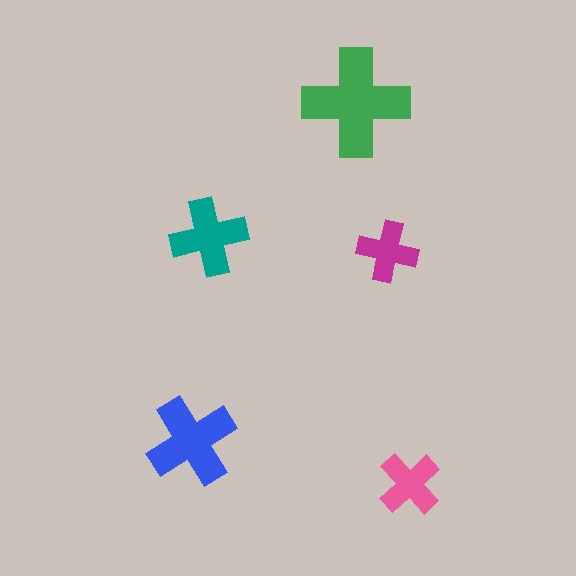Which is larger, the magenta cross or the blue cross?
The blue one.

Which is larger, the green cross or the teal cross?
The green one.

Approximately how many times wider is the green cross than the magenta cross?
About 2 times wider.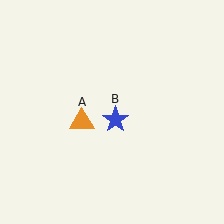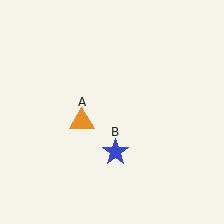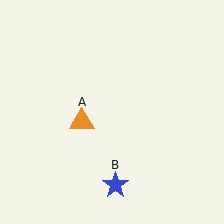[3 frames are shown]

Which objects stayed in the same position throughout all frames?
Orange triangle (object A) remained stationary.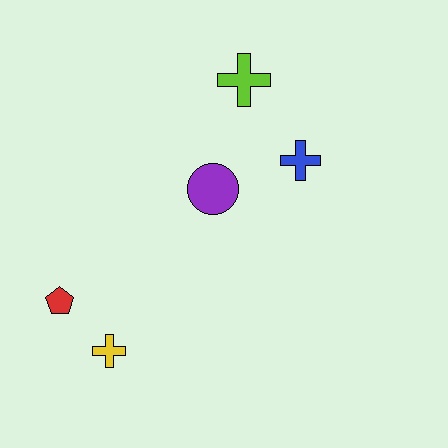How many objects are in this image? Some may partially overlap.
There are 5 objects.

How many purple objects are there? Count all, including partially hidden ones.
There is 1 purple object.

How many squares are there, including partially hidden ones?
There are no squares.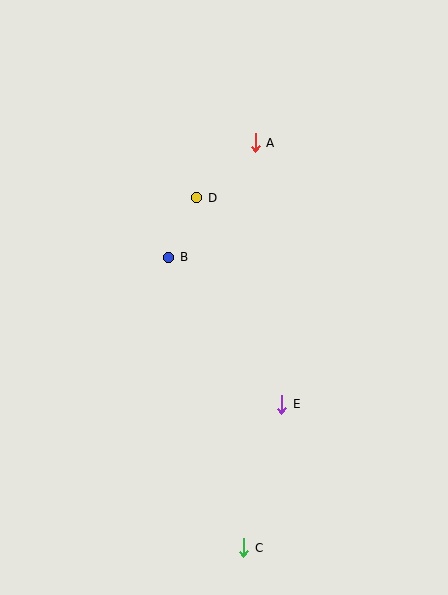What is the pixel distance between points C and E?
The distance between C and E is 149 pixels.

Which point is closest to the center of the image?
Point B at (169, 257) is closest to the center.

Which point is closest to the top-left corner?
Point D is closest to the top-left corner.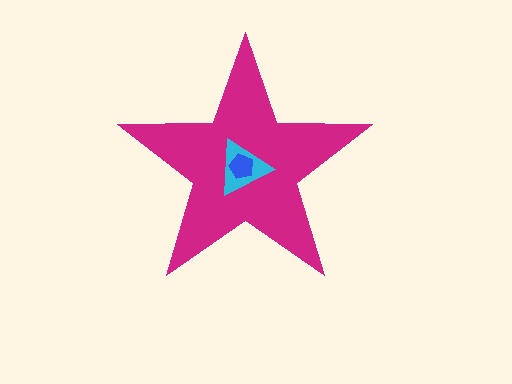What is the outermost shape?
The magenta star.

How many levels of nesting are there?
3.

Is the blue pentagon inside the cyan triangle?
Yes.